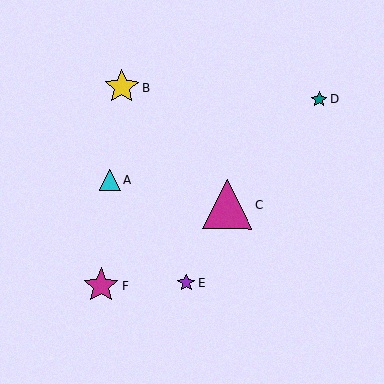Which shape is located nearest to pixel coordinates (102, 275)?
The magenta star (labeled F) at (101, 286) is nearest to that location.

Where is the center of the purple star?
The center of the purple star is at (186, 283).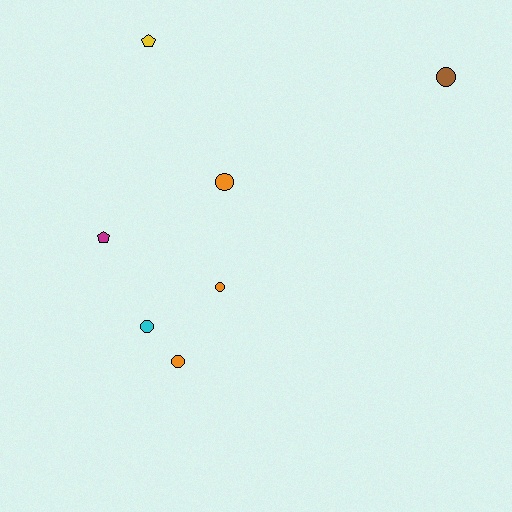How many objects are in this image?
There are 7 objects.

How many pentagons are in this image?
There are 2 pentagons.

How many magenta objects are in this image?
There is 1 magenta object.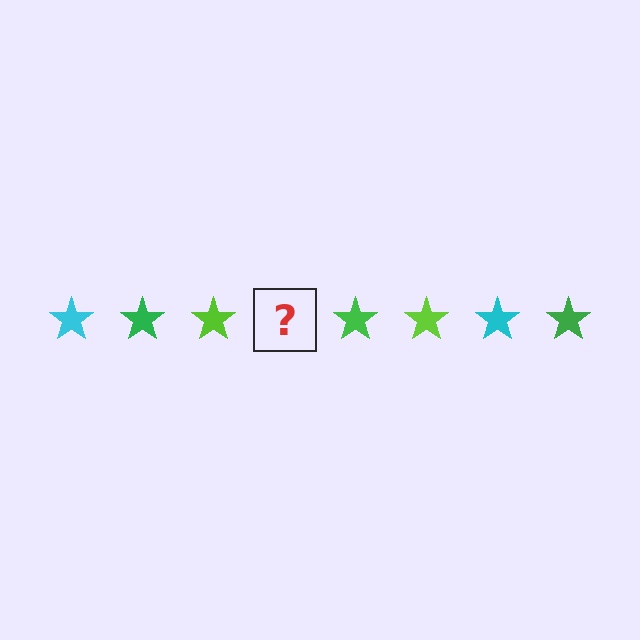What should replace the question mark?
The question mark should be replaced with a cyan star.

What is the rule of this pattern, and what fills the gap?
The rule is that the pattern cycles through cyan, green, lime stars. The gap should be filled with a cyan star.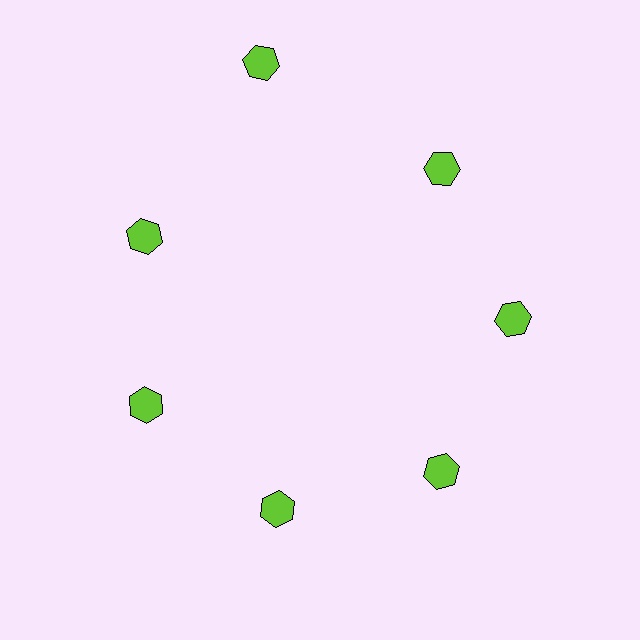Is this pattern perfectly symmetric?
No. The 7 lime hexagons are arranged in a ring, but one element near the 12 o'clock position is pushed outward from the center, breaking the 7-fold rotational symmetry.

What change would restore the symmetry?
The symmetry would be restored by moving it inward, back onto the ring so that all 7 hexagons sit at equal angles and equal distance from the center.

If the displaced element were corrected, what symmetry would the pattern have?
It would have 7-fold rotational symmetry — the pattern would map onto itself every 51 degrees.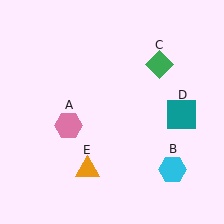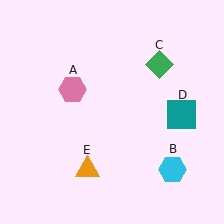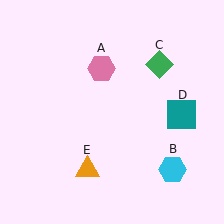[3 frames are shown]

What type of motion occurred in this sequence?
The pink hexagon (object A) rotated clockwise around the center of the scene.